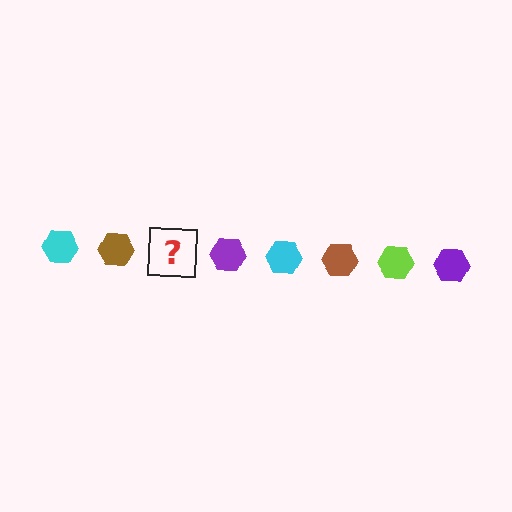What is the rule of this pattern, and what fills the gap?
The rule is that the pattern cycles through cyan, brown, lime, purple hexagons. The gap should be filled with a lime hexagon.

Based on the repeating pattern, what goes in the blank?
The blank should be a lime hexagon.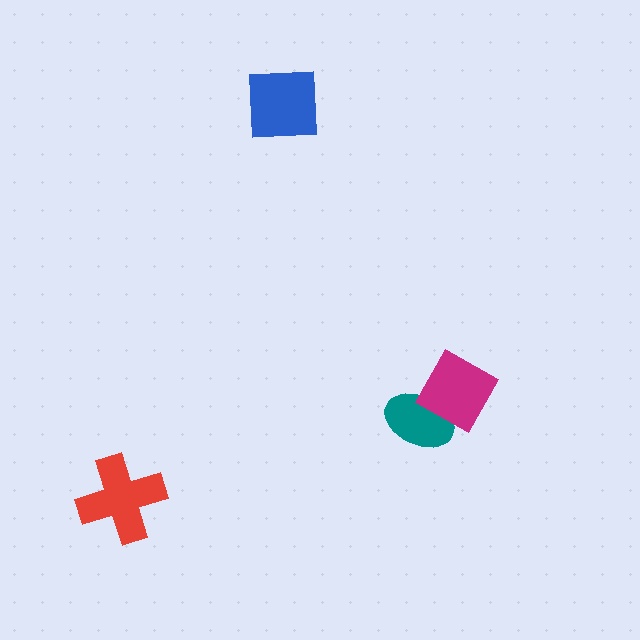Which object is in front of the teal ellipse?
The magenta diamond is in front of the teal ellipse.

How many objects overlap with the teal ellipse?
1 object overlaps with the teal ellipse.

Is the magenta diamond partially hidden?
No, no other shape covers it.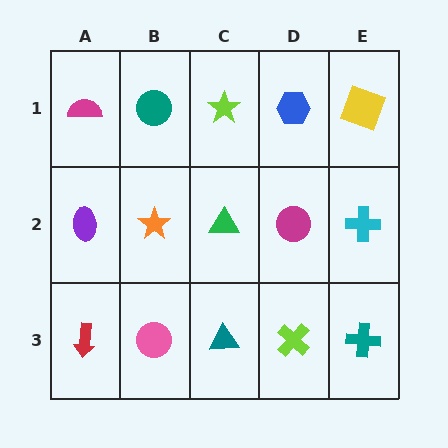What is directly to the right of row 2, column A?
An orange star.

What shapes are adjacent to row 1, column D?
A magenta circle (row 2, column D), a lime star (row 1, column C), a yellow square (row 1, column E).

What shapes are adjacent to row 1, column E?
A cyan cross (row 2, column E), a blue hexagon (row 1, column D).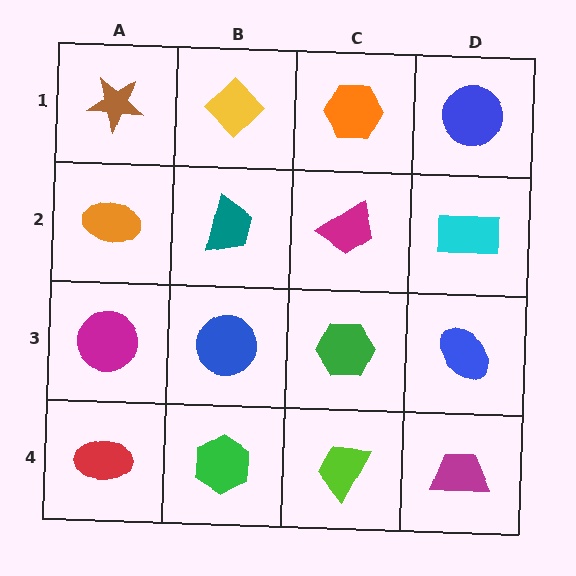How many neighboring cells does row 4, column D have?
2.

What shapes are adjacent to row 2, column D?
A blue circle (row 1, column D), a blue ellipse (row 3, column D), a magenta trapezoid (row 2, column C).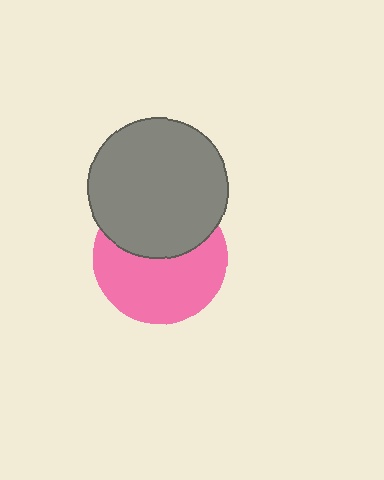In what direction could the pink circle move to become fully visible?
The pink circle could move down. That would shift it out from behind the gray circle entirely.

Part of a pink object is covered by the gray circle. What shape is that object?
It is a circle.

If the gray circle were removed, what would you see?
You would see the complete pink circle.